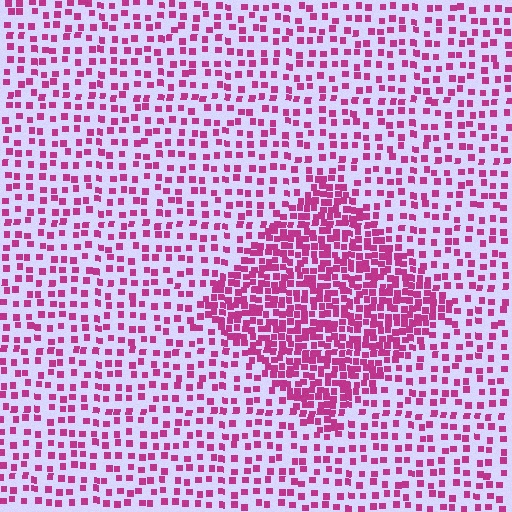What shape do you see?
I see a diamond.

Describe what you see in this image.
The image contains small magenta elements arranged at two different densities. A diamond-shaped region is visible where the elements are more densely packed than the surrounding area.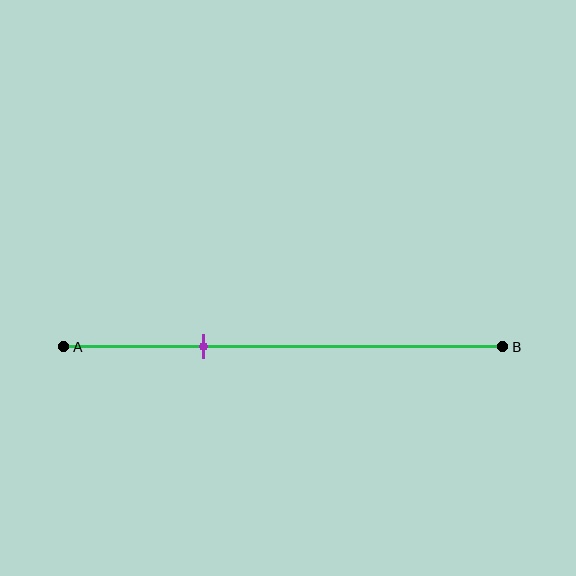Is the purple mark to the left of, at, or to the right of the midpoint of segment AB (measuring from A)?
The purple mark is to the left of the midpoint of segment AB.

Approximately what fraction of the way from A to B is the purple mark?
The purple mark is approximately 30% of the way from A to B.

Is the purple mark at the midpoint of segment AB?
No, the mark is at about 30% from A, not at the 50% midpoint.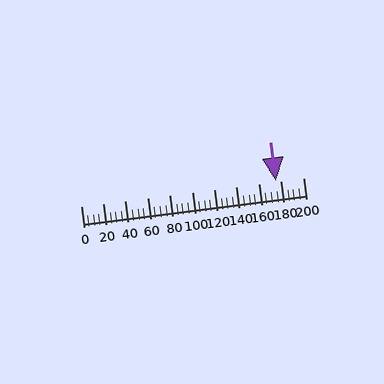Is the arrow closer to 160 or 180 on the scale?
The arrow is closer to 180.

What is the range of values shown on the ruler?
The ruler shows values from 0 to 200.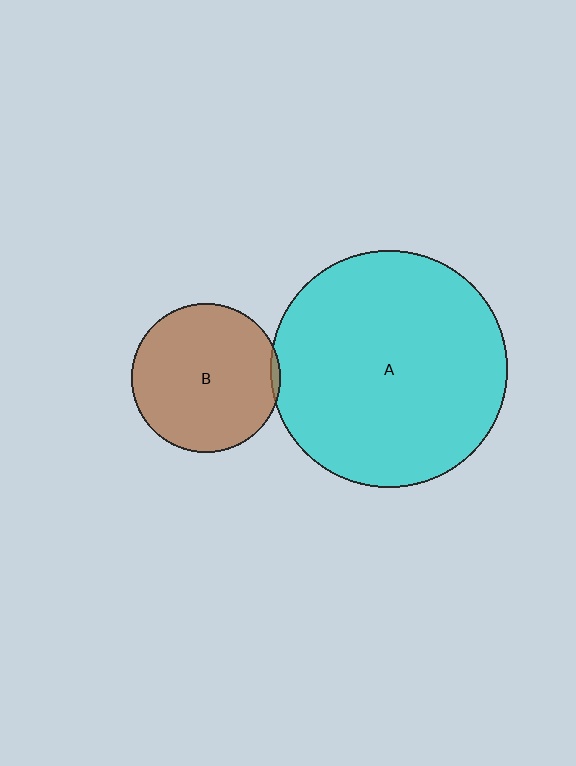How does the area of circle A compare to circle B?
Approximately 2.5 times.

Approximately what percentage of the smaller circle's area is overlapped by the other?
Approximately 5%.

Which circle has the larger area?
Circle A (cyan).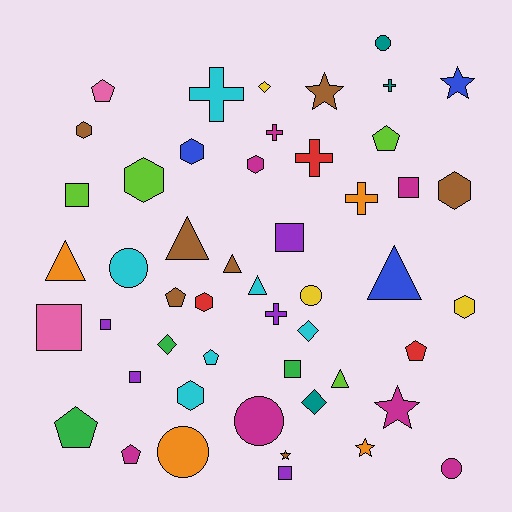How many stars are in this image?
There are 5 stars.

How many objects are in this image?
There are 50 objects.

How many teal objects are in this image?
There are 3 teal objects.